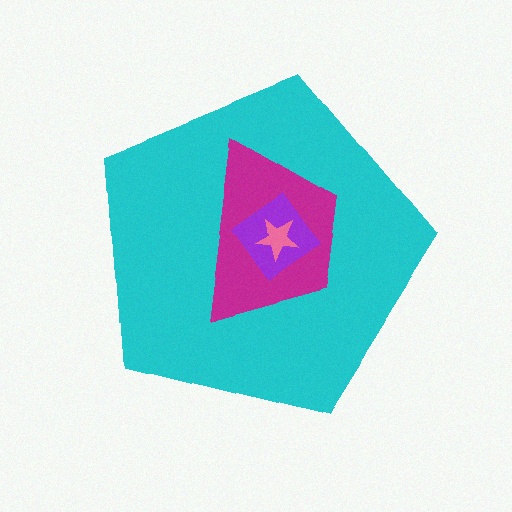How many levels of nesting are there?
4.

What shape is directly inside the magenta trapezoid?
The purple diamond.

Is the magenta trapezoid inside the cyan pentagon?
Yes.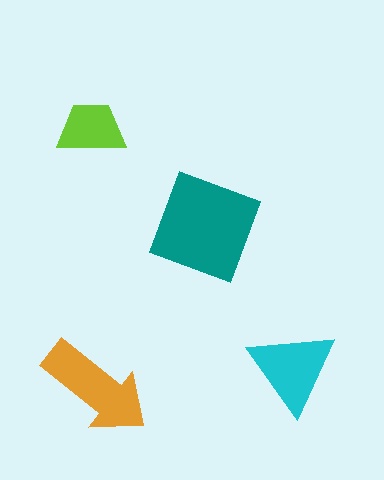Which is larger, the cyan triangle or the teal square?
The teal square.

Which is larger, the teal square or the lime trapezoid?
The teal square.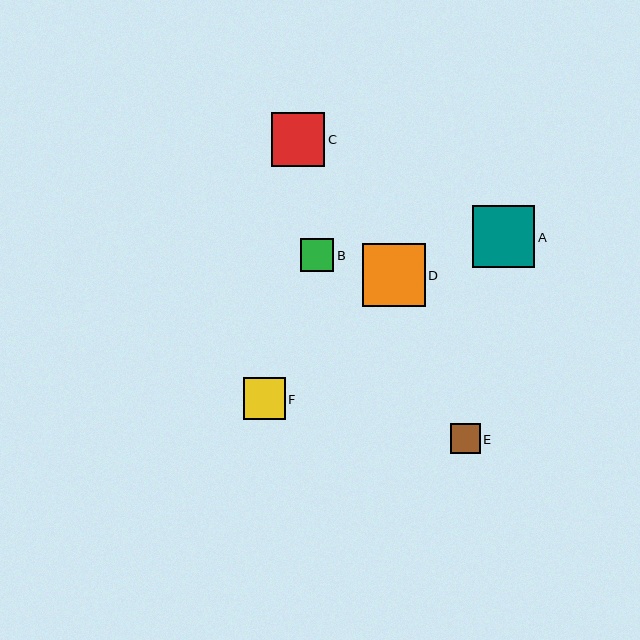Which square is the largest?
Square D is the largest with a size of approximately 63 pixels.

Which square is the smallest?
Square E is the smallest with a size of approximately 30 pixels.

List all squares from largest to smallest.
From largest to smallest: D, A, C, F, B, E.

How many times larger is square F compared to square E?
Square F is approximately 1.4 times the size of square E.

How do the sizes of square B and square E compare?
Square B and square E are approximately the same size.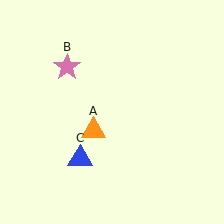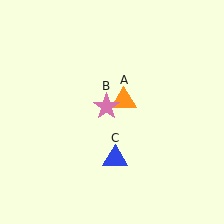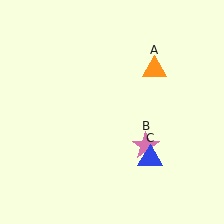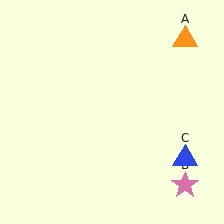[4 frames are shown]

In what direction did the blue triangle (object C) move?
The blue triangle (object C) moved right.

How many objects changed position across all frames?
3 objects changed position: orange triangle (object A), pink star (object B), blue triangle (object C).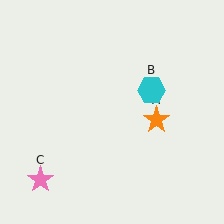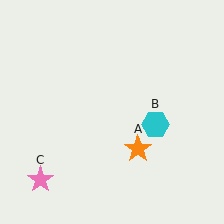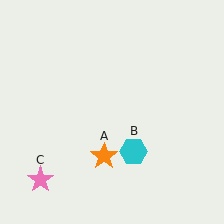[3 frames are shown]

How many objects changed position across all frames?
2 objects changed position: orange star (object A), cyan hexagon (object B).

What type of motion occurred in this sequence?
The orange star (object A), cyan hexagon (object B) rotated clockwise around the center of the scene.